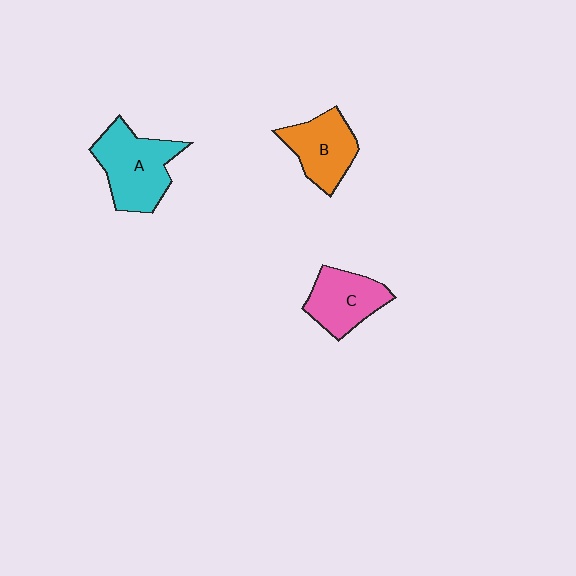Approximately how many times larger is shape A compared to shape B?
Approximately 1.3 times.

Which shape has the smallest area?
Shape C (pink).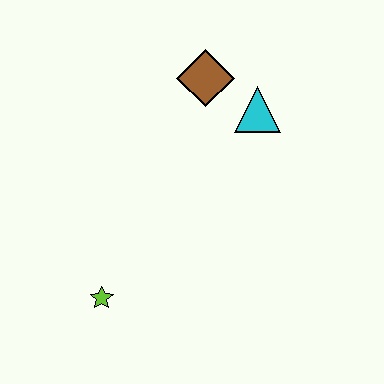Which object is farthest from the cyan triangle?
The lime star is farthest from the cyan triangle.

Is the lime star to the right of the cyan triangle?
No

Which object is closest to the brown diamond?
The cyan triangle is closest to the brown diamond.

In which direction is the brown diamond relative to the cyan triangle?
The brown diamond is to the left of the cyan triangle.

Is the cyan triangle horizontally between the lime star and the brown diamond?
No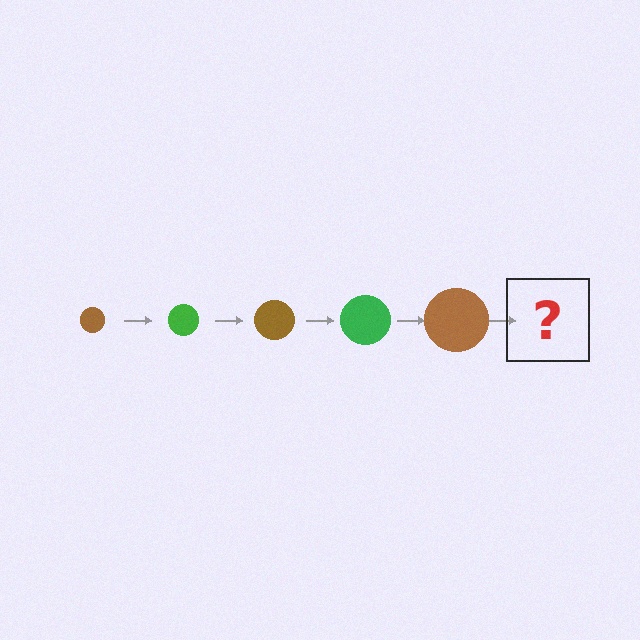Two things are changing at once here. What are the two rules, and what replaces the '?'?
The two rules are that the circle grows larger each step and the color cycles through brown and green. The '?' should be a green circle, larger than the previous one.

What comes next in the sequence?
The next element should be a green circle, larger than the previous one.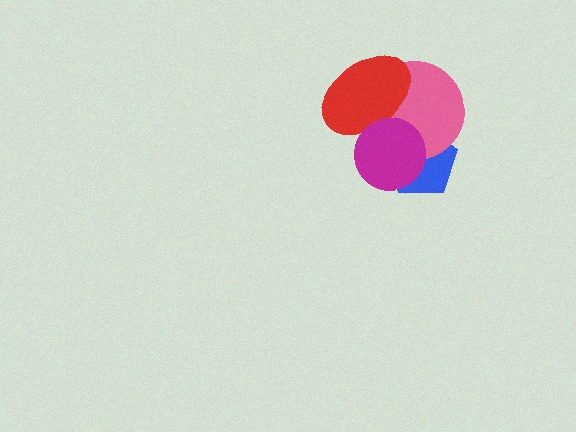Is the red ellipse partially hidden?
Yes, it is partially covered by another shape.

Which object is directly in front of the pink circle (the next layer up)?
The red ellipse is directly in front of the pink circle.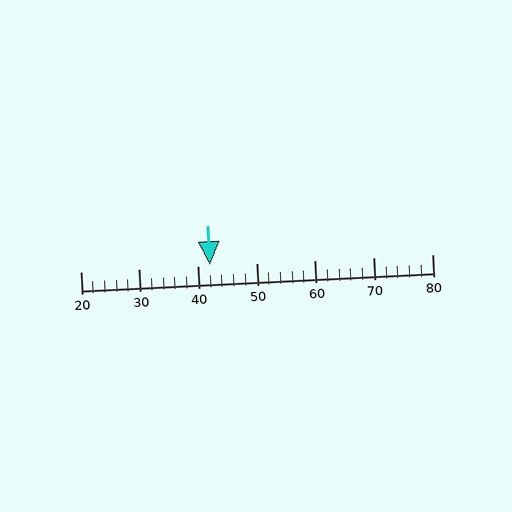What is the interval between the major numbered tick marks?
The major tick marks are spaced 10 units apart.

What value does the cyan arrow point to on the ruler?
The cyan arrow points to approximately 42.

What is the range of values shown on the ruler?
The ruler shows values from 20 to 80.